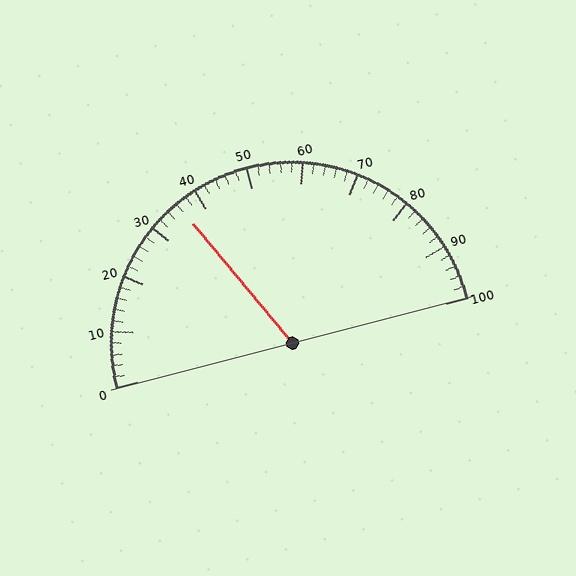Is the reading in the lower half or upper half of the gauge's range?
The reading is in the lower half of the range (0 to 100).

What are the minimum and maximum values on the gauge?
The gauge ranges from 0 to 100.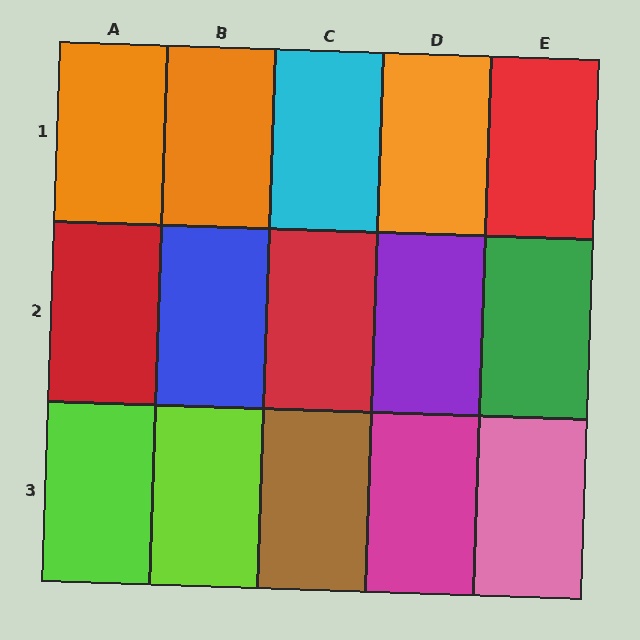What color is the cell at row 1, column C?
Cyan.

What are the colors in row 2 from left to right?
Red, blue, red, purple, green.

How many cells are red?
3 cells are red.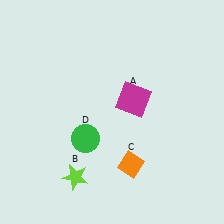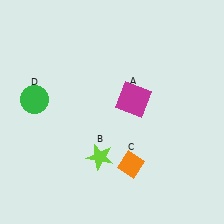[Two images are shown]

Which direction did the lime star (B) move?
The lime star (B) moved right.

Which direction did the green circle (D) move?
The green circle (D) moved left.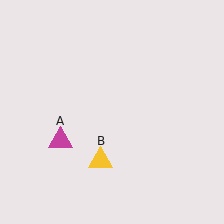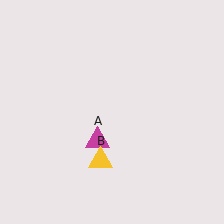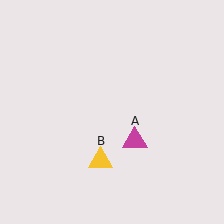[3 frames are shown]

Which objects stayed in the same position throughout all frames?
Yellow triangle (object B) remained stationary.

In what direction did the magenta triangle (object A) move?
The magenta triangle (object A) moved right.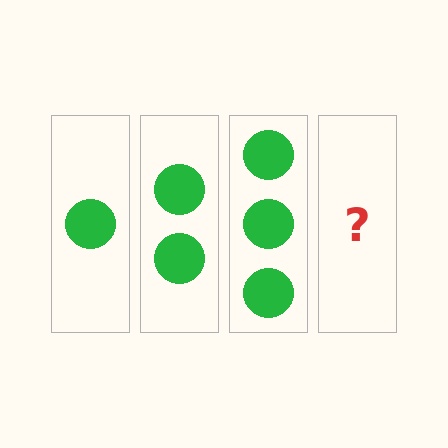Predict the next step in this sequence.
The next step is 4 circles.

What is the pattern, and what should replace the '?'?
The pattern is that each step adds one more circle. The '?' should be 4 circles.